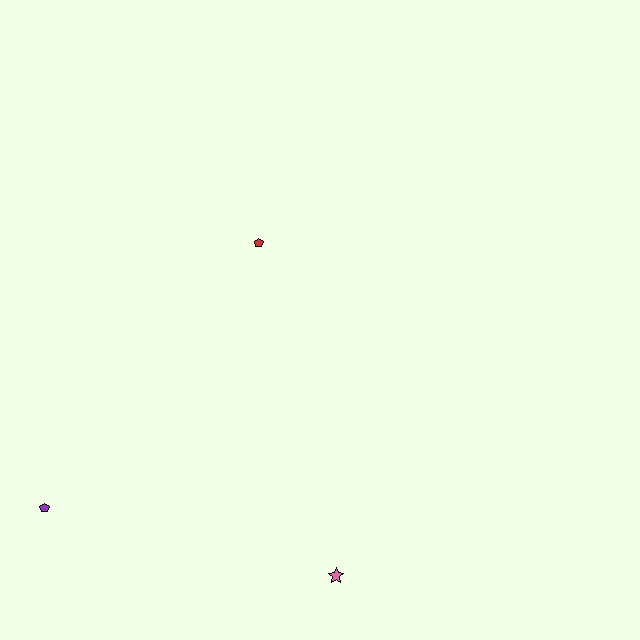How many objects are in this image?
There are 3 objects.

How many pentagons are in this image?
There are 2 pentagons.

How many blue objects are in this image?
There are no blue objects.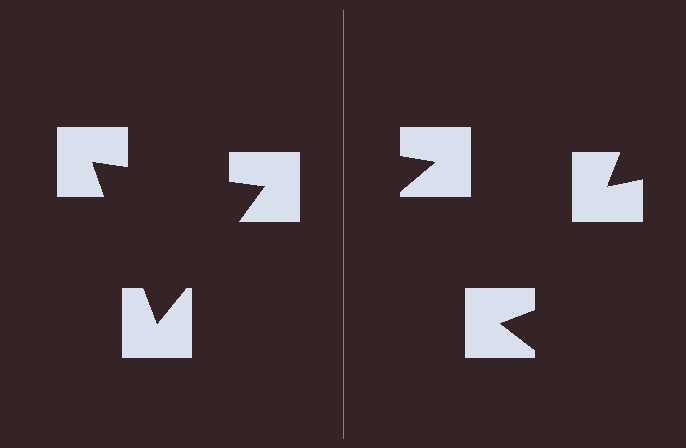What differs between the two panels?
The notched squares are positioned identically on both sides; only the wedge orientations differ. On the left they align to a triangle; on the right they are misaligned.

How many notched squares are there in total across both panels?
6 — 3 on each side.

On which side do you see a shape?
An illusory triangle appears on the left side. On the right side the wedge cuts are rotated, so no coherent shape forms.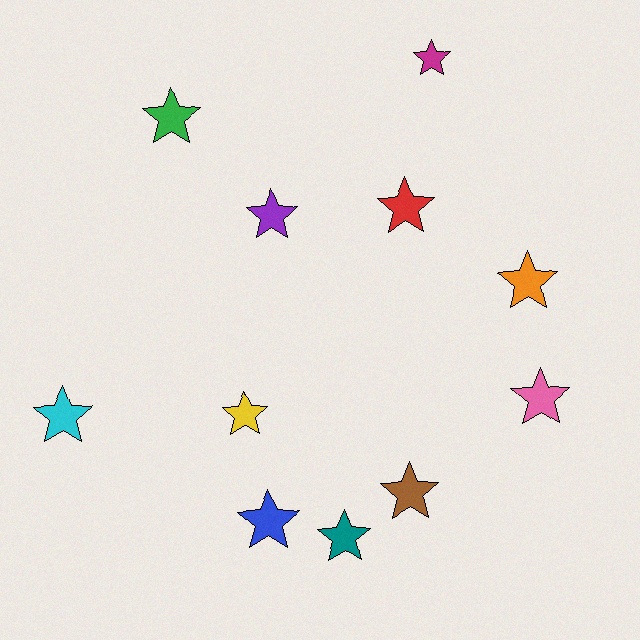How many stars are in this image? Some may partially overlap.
There are 11 stars.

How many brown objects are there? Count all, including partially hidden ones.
There is 1 brown object.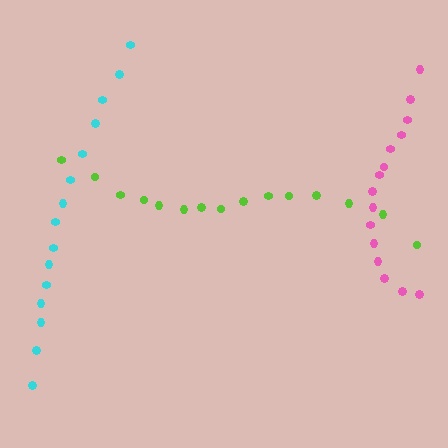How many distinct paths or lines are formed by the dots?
There are 3 distinct paths.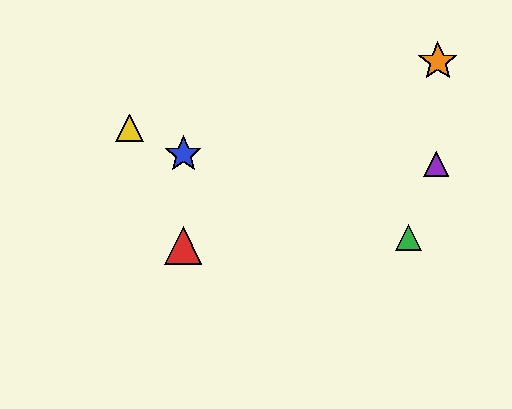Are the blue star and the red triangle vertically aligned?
Yes, both are at x≈183.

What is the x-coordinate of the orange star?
The orange star is at x≈438.